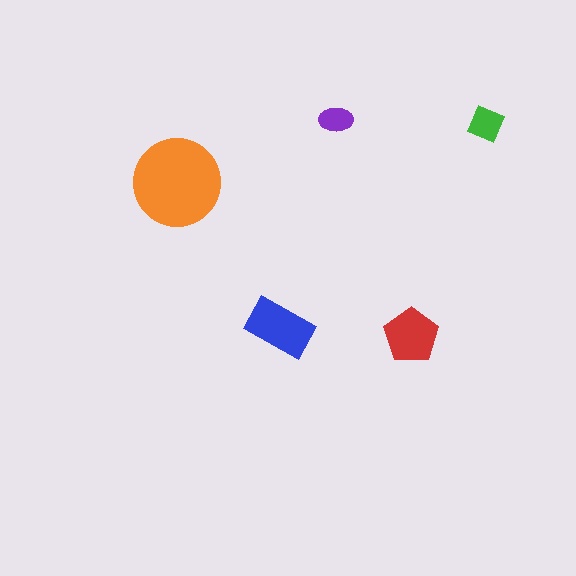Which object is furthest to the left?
The orange circle is leftmost.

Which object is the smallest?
The purple ellipse.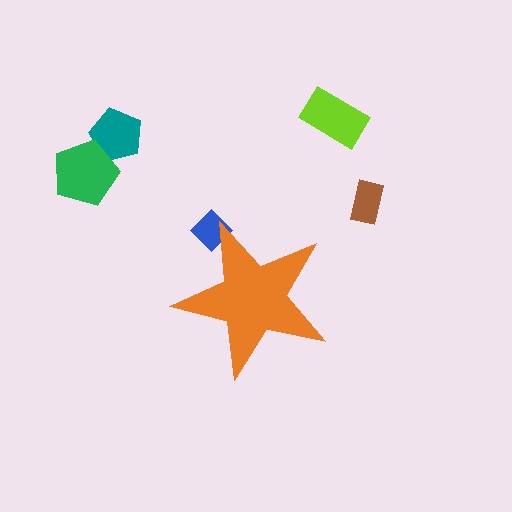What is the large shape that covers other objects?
An orange star.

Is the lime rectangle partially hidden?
No, the lime rectangle is fully visible.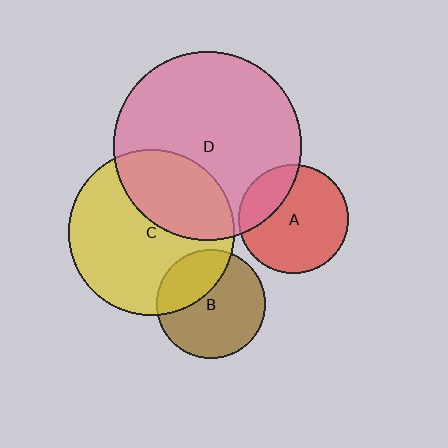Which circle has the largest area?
Circle D (pink).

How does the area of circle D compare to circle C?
Approximately 1.3 times.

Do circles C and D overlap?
Yes.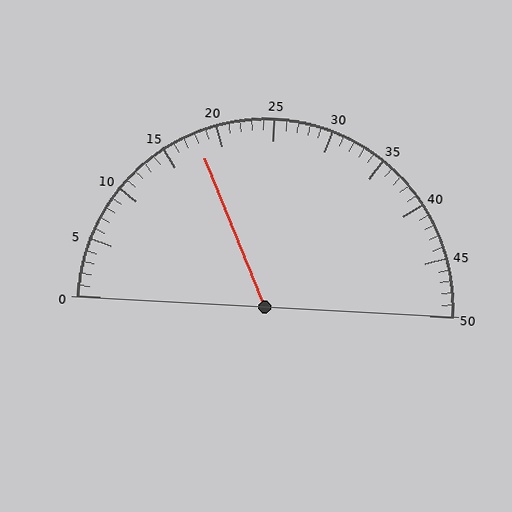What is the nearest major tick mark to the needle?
The nearest major tick mark is 20.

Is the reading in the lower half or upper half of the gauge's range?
The reading is in the lower half of the range (0 to 50).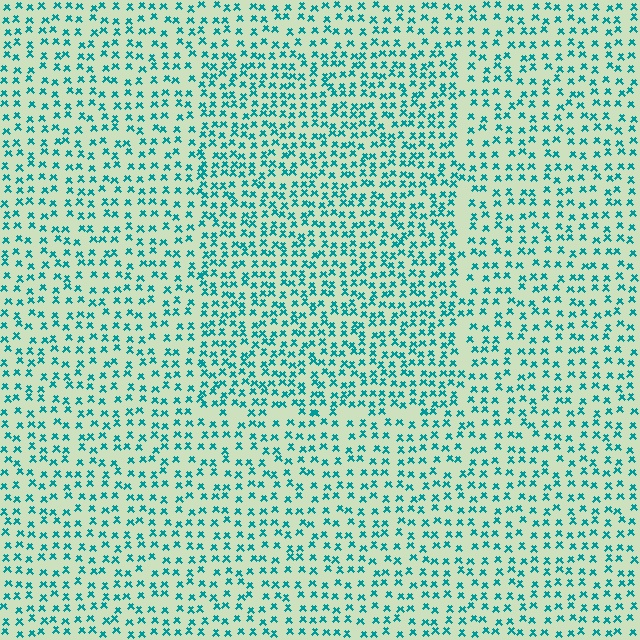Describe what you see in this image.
The image contains small teal elements arranged at two different densities. A rectangle-shaped region is visible where the elements are more densely packed than the surrounding area.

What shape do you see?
I see a rectangle.